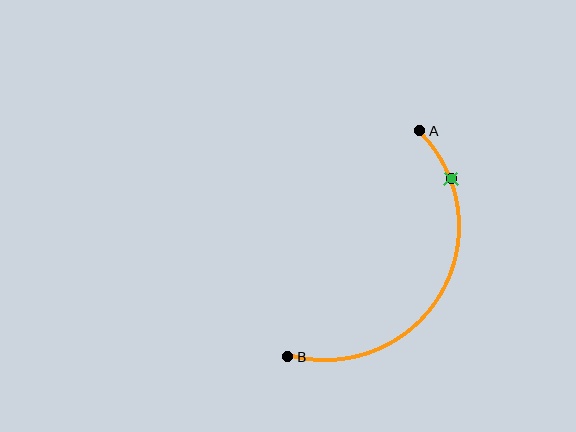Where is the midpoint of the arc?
The arc midpoint is the point on the curve farthest from the straight line joining A and B. It sits to the right of that line.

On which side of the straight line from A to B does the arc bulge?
The arc bulges to the right of the straight line connecting A and B.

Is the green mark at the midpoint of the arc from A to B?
No. The green mark lies on the arc but is closer to endpoint A. The arc midpoint would be at the point on the curve equidistant along the arc from both A and B.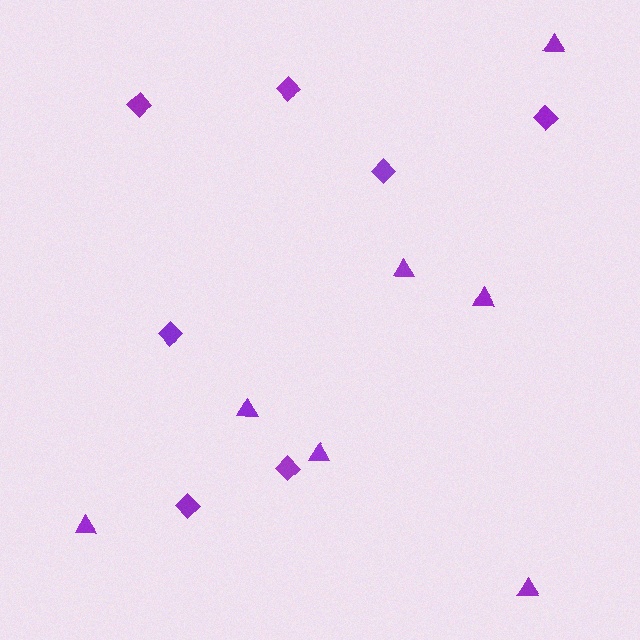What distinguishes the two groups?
There are 2 groups: one group of triangles (7) and one group of diamonds (7).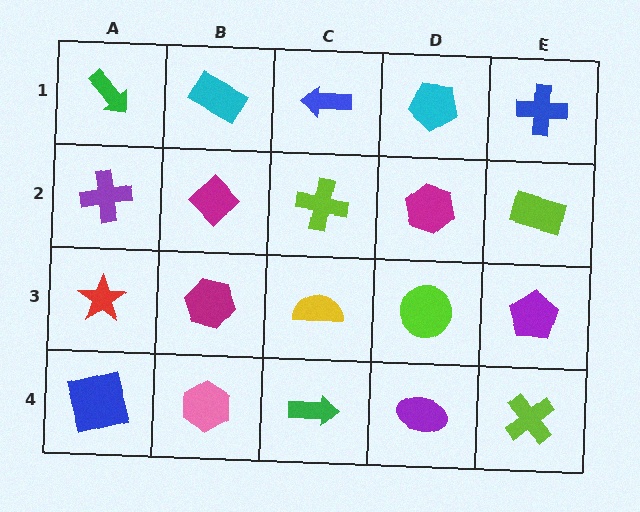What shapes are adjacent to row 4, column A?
A red star (row 3, column A), a pink hexagon (row 4, column B).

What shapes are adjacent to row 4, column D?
A lime circle (row 3, column D), a green arrow (row 4, column C), a lime cross (row 4, column E).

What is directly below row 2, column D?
A lime circle.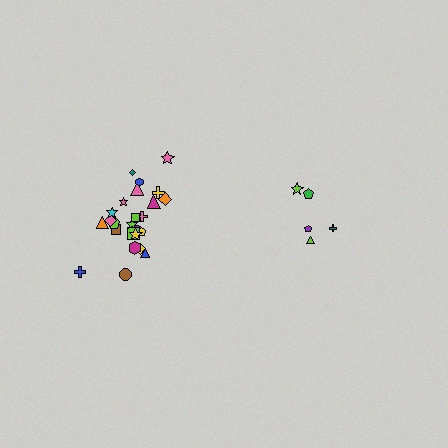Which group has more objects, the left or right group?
The left group.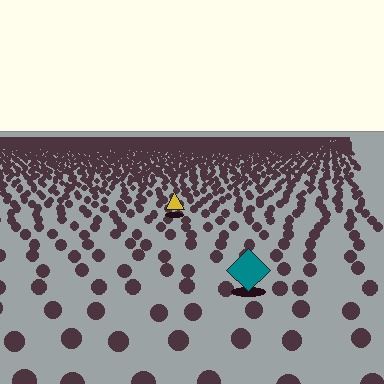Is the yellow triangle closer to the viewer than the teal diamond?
No. The teal diamond is closer — you can tell from the texture gradient: the ground texture is coarser near it.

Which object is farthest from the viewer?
The yellow triangle is farthest from the viewer. It appears smaller and the ground texture around it is denser.